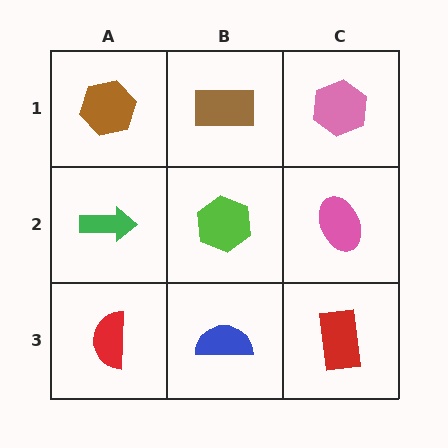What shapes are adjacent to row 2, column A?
A brown hexagon (row 1, column A), a red semicircle (row 3, column A), a lime hexagon (row 2, column B).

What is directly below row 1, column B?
A lime hexagon.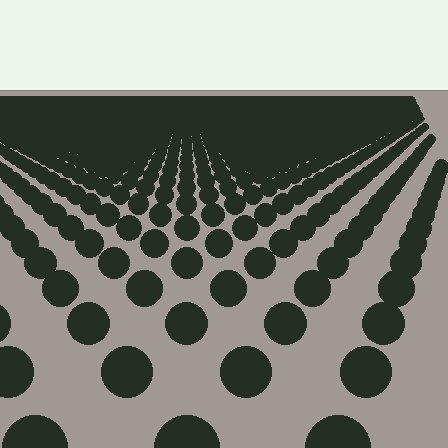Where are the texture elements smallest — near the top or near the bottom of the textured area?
Near the top.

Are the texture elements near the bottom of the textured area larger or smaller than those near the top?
Larger. Near the bottom, elements are closer to the viewer and appear at a bigger on-screen size.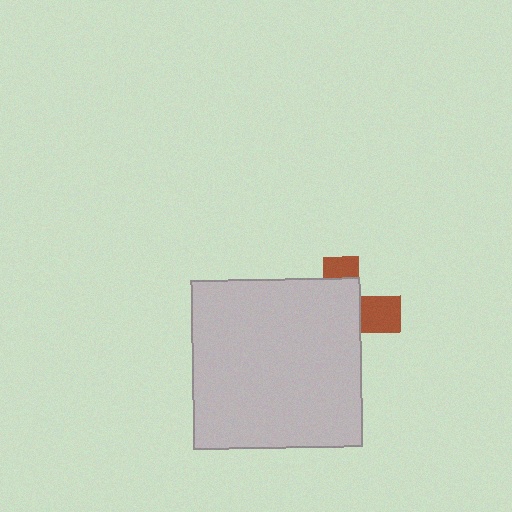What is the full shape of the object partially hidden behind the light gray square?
The partially hidden object is a brown cross.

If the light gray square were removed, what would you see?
You would see the complete brown cross.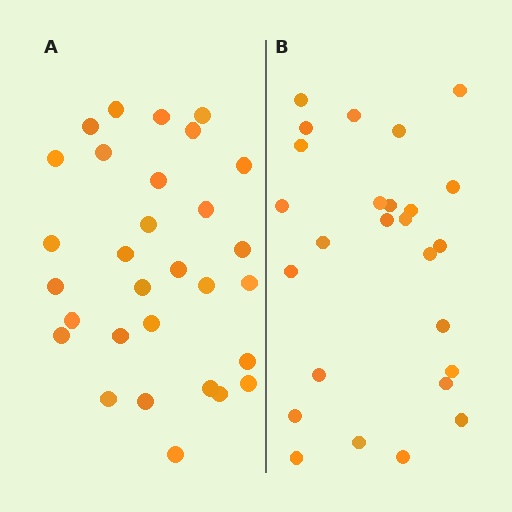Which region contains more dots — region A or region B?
Region A (the left region) has more dots.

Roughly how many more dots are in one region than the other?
Region A has about 4 more dots than region B.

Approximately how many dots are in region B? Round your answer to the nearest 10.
About 30 dots. (The exact count is 26, which rounds to 30.)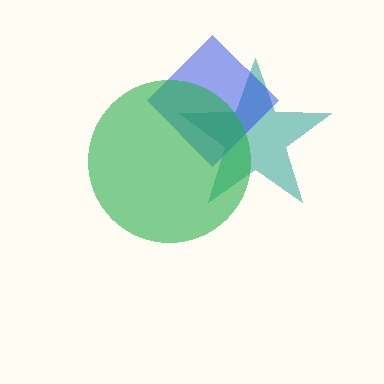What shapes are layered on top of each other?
The layered shapes are: a teal star, a blue diamond, a green circle.